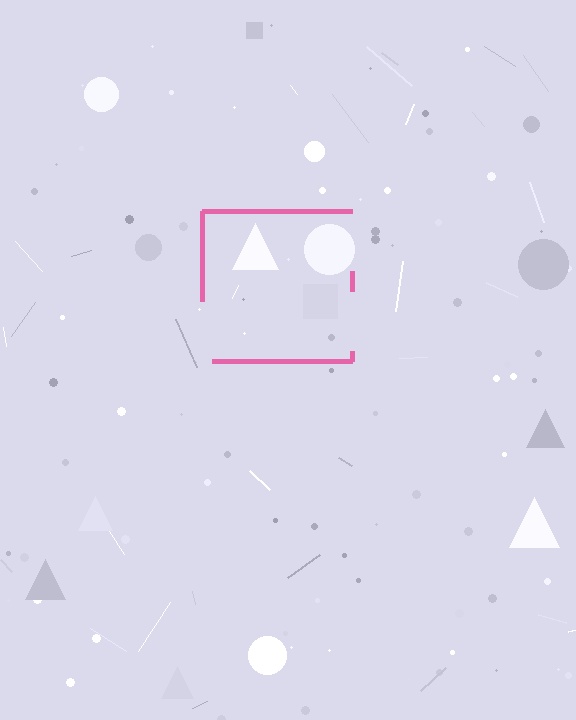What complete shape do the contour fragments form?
The contour fragments form a square.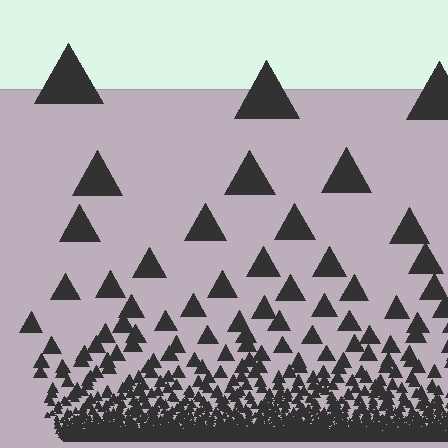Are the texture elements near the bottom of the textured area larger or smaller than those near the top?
Smaller. The gradient is inverted — elements near the bottom are smaller and denser.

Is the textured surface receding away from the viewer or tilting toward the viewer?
The surface appears to tilt toward the viewer. Texture elements get larger and sparser toward the top.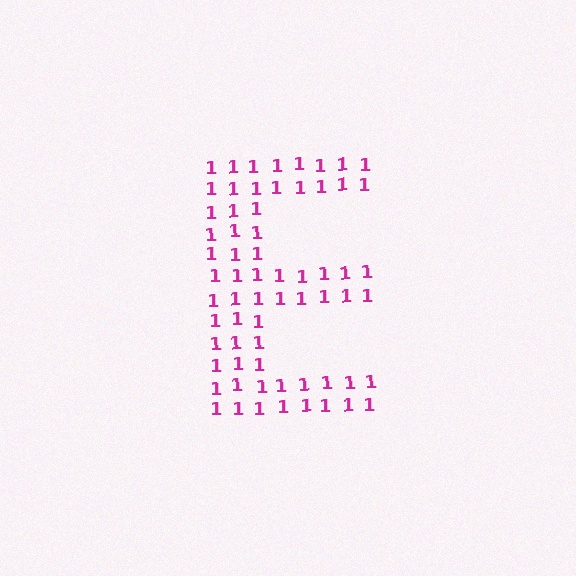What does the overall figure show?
The overall figure shows the letter E.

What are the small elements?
The small elements are digit 1's.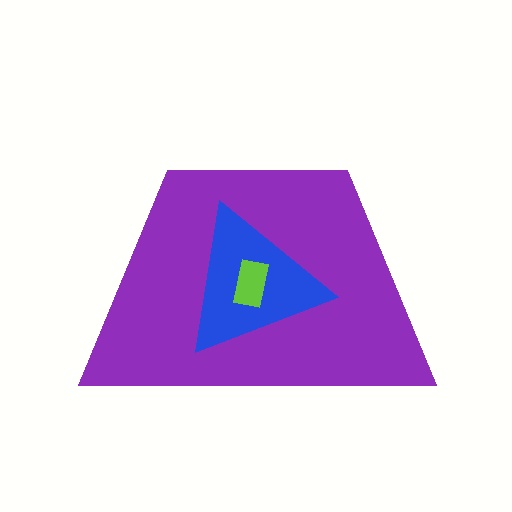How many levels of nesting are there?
3.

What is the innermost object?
The lime rectangle.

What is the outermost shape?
The purple trapezoid.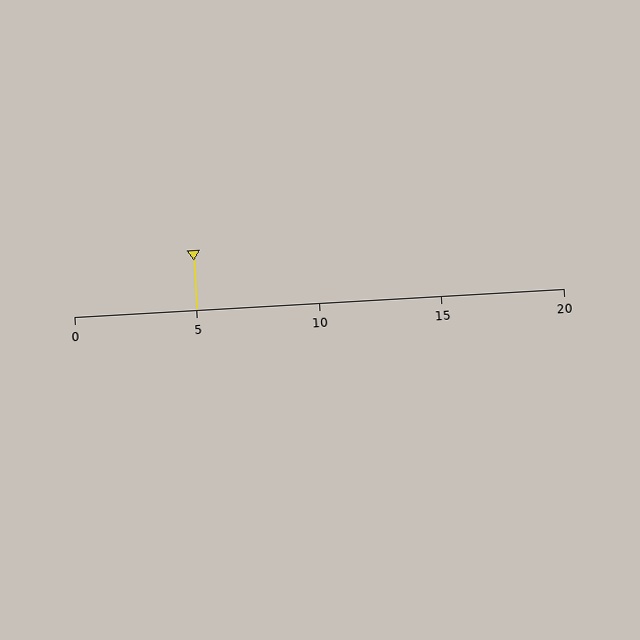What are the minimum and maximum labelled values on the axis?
The axis runs from 0 to 20.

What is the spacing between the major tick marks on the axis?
The major ticks are spaced 5 apart.